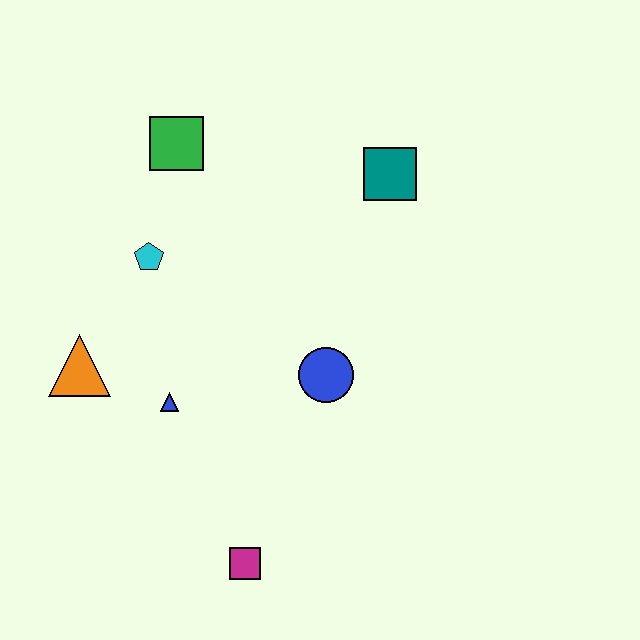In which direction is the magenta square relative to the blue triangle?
The magenta square is below the blue triangle.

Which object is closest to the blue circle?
The blue triangle is closest to the blue circle.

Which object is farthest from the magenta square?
The green square is farthest from the magenta square.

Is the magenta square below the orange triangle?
Yes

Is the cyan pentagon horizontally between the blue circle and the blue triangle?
No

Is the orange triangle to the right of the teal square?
No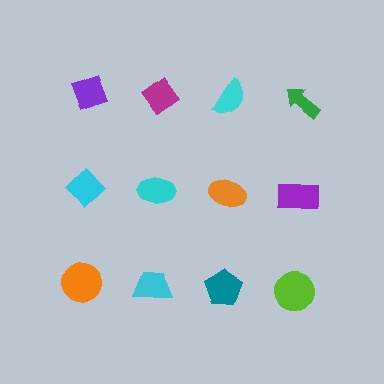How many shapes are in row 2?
4 shapes.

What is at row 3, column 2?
A cyan trapezoid.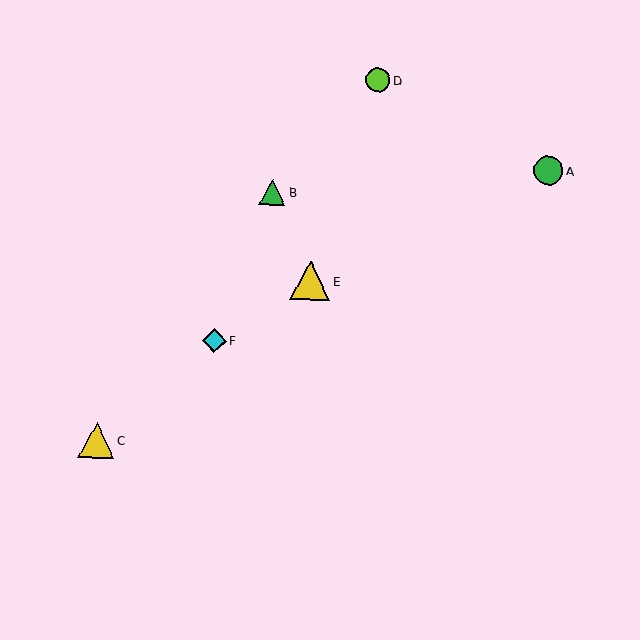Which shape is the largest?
The yellow triangle (labeled E) is the largest.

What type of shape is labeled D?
Shape D is a lime circle.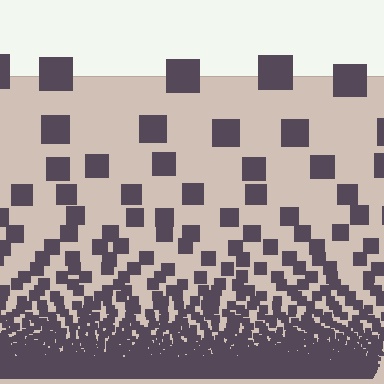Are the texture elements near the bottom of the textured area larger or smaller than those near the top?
Smaller. The gradient is inverted — elements near the bottom are smaller and denser.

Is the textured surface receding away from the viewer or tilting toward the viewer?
The surface appears to tilt toward the viewer. Texture elements get larger and sparser toward the top.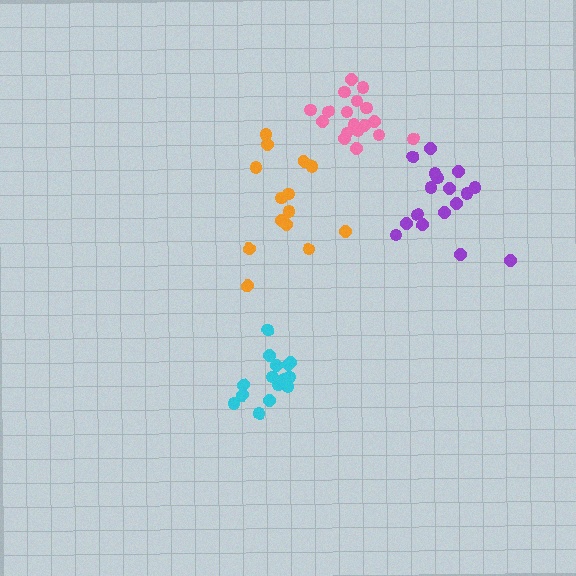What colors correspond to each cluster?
The clusters are colored: purple, orange, cyan, pink.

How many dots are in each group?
Group 1: 17 dots, Group 2: 14 dots, Group 3: 15 dots, Group 4: 18 dots (64 total).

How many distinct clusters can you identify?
There are 4 distinct clusters.